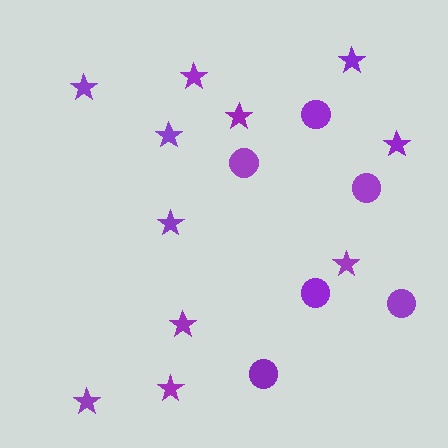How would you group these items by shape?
There are 2 groups: one group of stars (11) and one group of circles (6).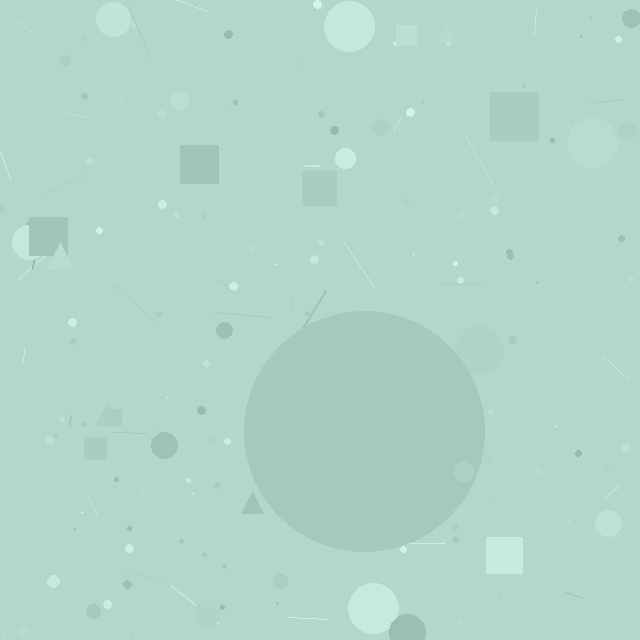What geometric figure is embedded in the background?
A circle is embedded in the background.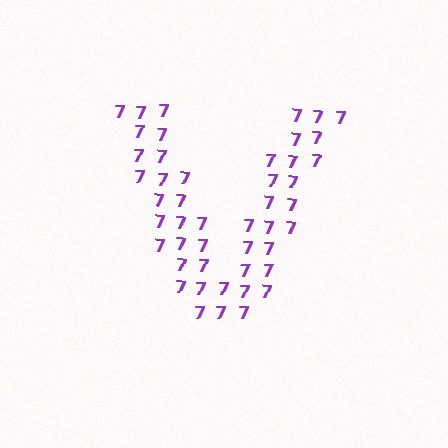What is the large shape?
The large shape is the letter V.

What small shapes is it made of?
It is made of small digit 7's.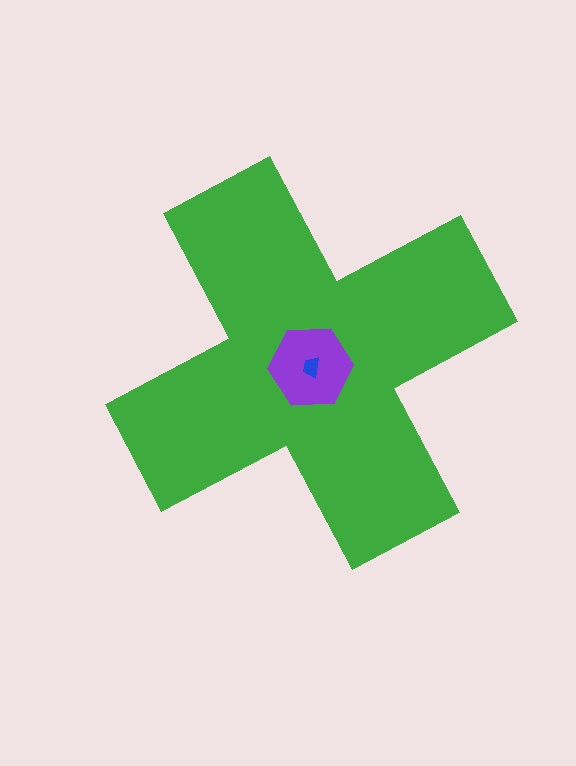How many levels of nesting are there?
3.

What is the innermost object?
The blue trapezoid.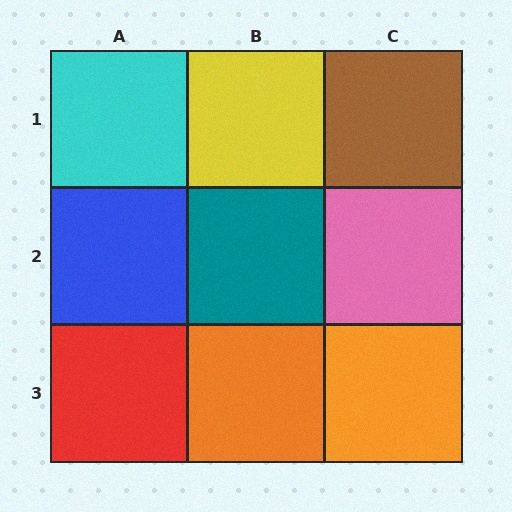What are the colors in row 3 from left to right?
Red, orange, orange.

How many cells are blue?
1 cell is blue.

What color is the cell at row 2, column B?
Teal.